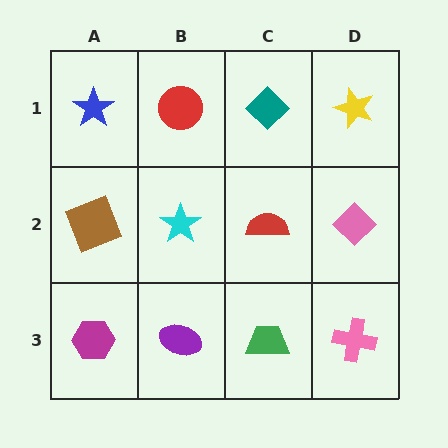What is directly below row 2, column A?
A magenta hexagon.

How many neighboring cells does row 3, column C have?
3.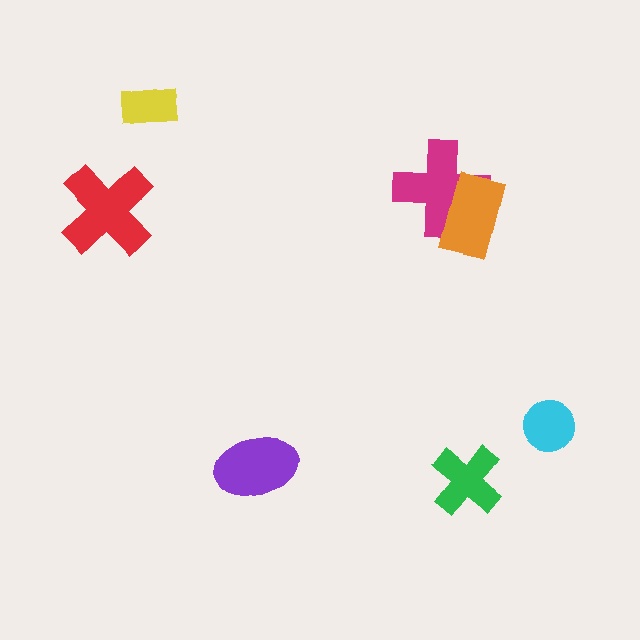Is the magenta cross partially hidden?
Yes, it is partially covered by another shape.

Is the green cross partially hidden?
No, no other shape covers it.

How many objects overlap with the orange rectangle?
1 object overlaps with the orange rectangle.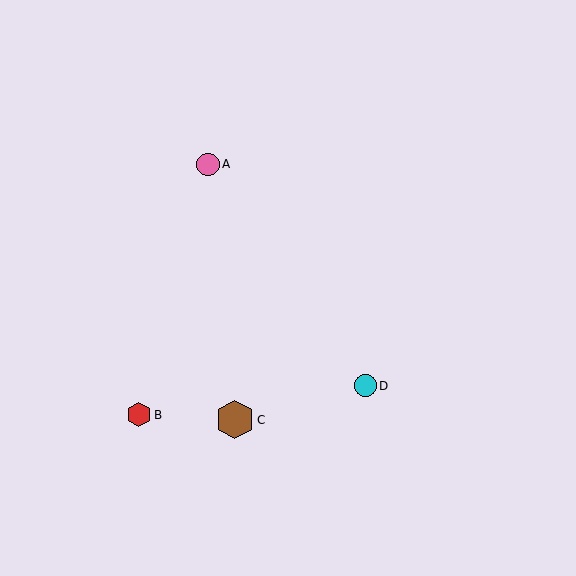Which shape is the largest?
The brown hexagon (labeled C) is the largest.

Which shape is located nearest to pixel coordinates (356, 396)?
The cyan circle (labeled D) at (365, 386) is nearest to that location.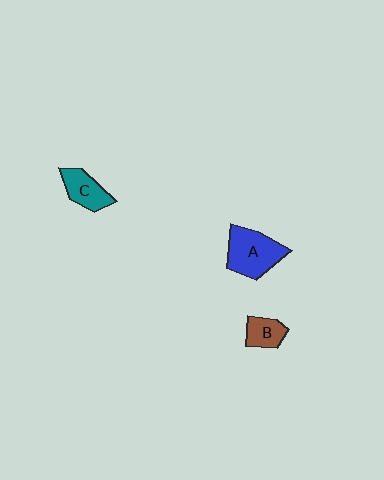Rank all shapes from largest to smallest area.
From largest to smallest: A (blue), C (teal), B (brown).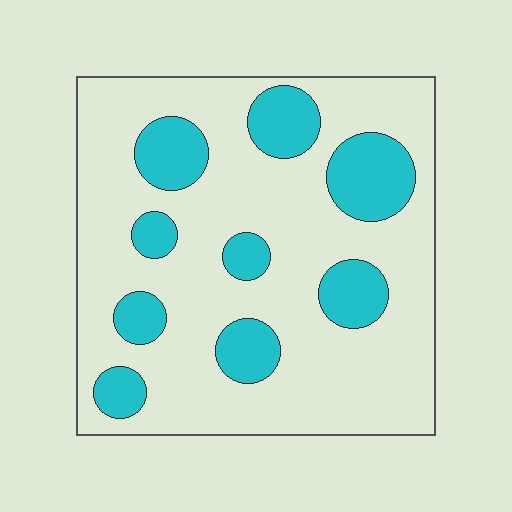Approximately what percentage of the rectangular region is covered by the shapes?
Approximately 25%.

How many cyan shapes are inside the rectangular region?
9.